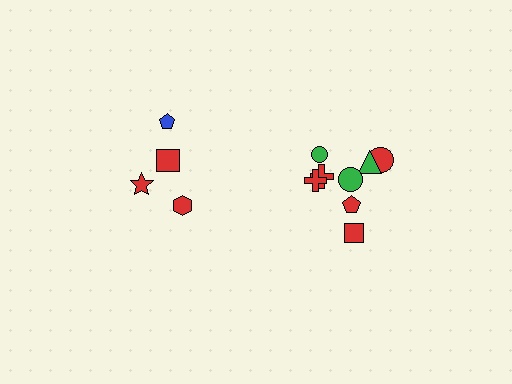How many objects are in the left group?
There are 4 objects.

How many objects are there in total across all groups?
There are 12 objects.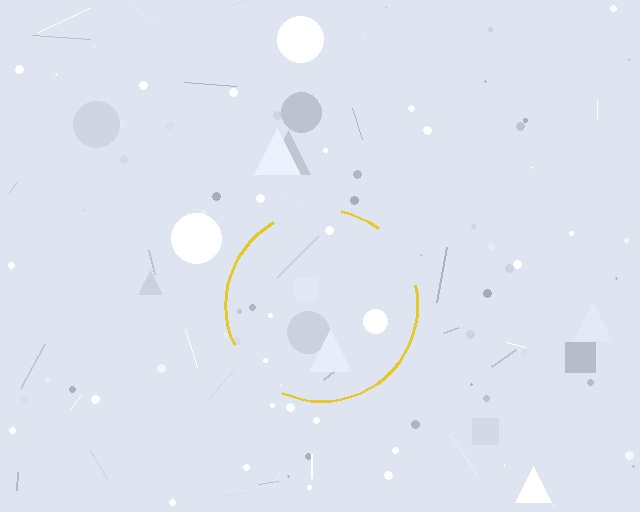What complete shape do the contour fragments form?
The contour fragments form a circle.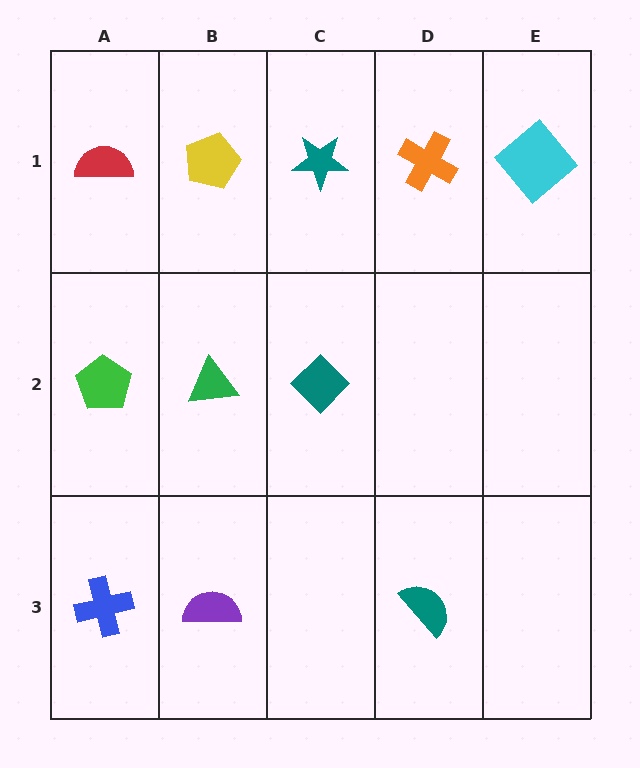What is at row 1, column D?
An orange cross.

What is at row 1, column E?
A cyan diamond.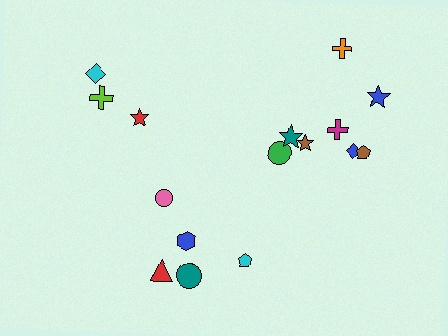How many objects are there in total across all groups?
There are 16 objects.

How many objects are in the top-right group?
There are 8 objects.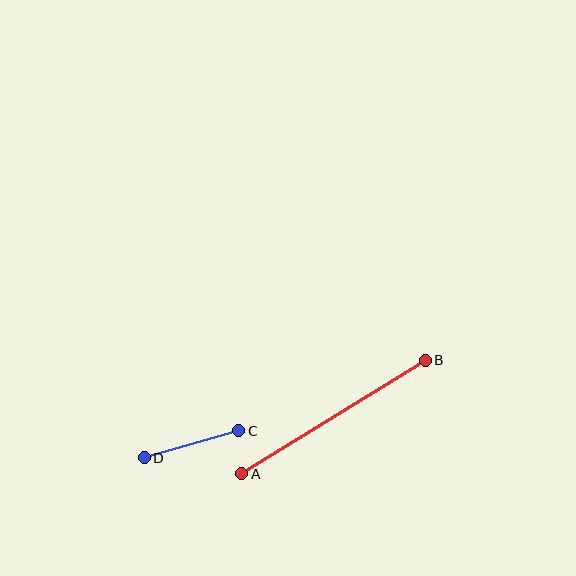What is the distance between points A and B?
The distance is approximately 216 pixels.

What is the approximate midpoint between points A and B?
The midpoint is at approximately (334, 417) pixels.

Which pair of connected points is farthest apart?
Points A and B are farthest apart.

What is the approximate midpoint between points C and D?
The midpoint is at approximately (191, 444) pixels.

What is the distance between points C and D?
The distance is approximately 98 pixels.